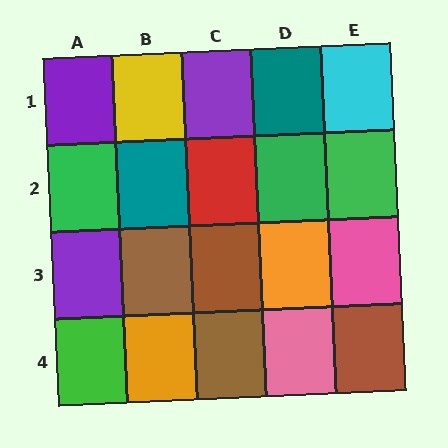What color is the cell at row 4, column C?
Brown.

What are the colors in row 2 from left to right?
Green, teal, red, green, green.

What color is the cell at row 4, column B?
Orange.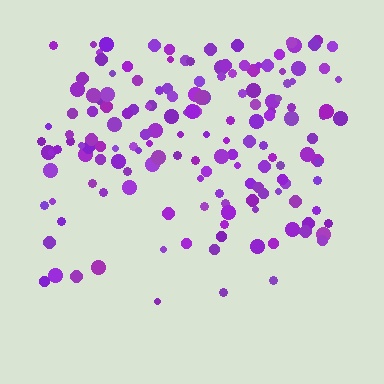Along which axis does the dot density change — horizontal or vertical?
Vertical.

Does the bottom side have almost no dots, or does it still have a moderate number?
Still a moderate number, just noticeably fewer than the top.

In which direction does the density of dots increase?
From bottom to top, with the top side densest.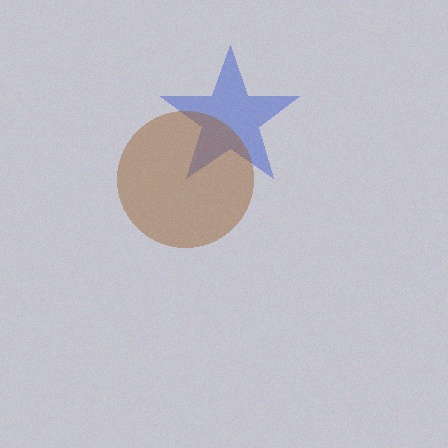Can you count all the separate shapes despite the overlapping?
Yes, there are 2 separate shapes.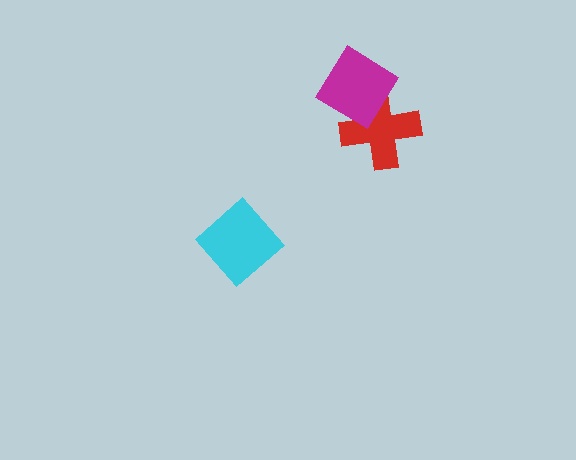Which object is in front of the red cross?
The magenta diamond is in front of the red cross.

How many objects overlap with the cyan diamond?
0 objects overlap with the cyan diamond.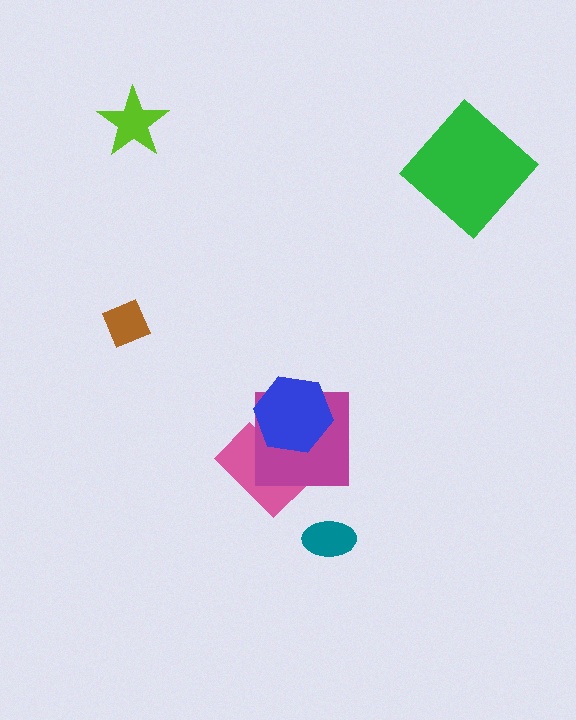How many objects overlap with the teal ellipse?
0 objects overlap with the teal ellipse.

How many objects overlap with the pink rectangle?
2 objects overlap with the pink rectangle.